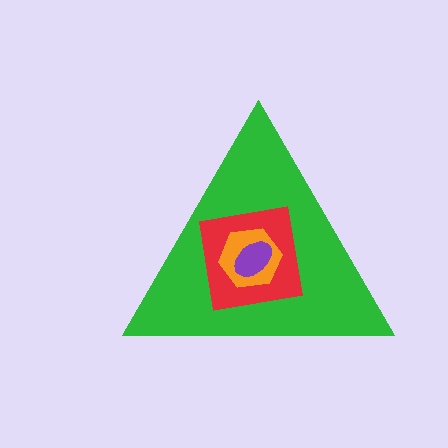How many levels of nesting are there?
4.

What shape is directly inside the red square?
The orange hexagon.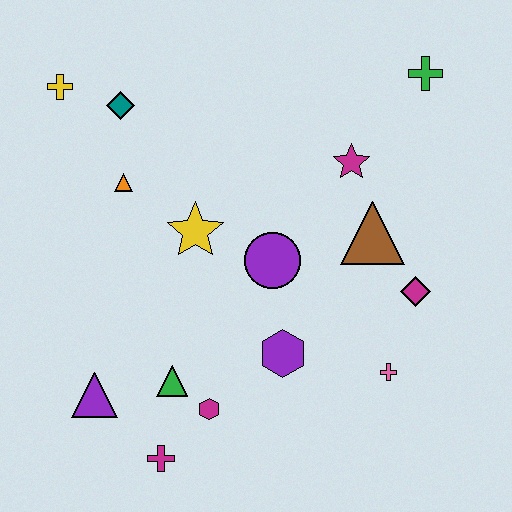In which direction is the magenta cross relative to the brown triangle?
The magenta cross is below the brown triangle.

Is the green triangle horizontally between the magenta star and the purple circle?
No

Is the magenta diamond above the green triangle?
Yes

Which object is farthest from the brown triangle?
The yellow cross is farthest from the brown triangle.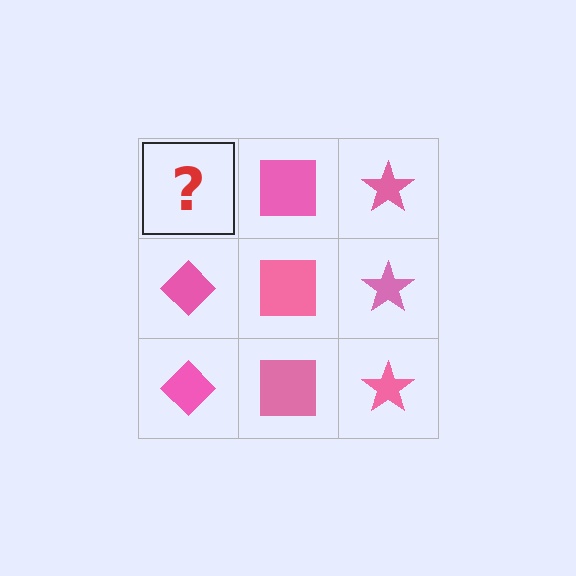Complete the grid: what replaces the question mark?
The question mark should be replaced with a pink diamond.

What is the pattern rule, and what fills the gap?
The rule is that each column has a consistent shape. The gap should be filled with a pink diamond.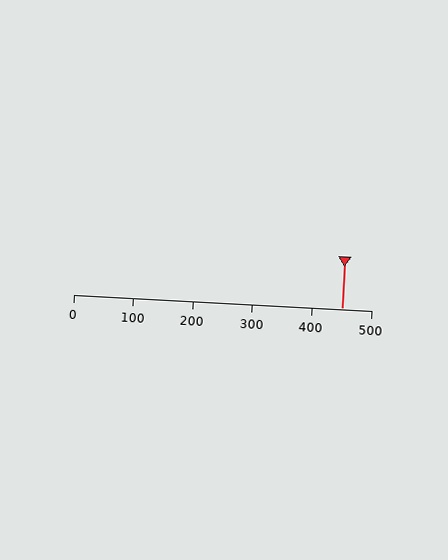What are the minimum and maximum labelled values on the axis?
The axis runs from 0 to 500.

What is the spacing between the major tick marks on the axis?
The major ticks are spaced 100 apart.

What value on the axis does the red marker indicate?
The marker indicates approximately 450.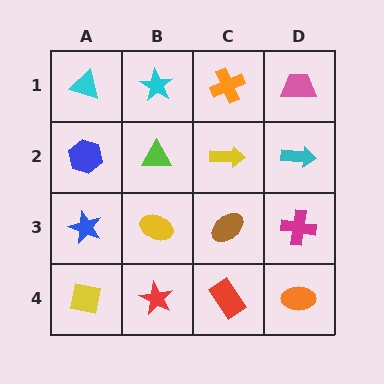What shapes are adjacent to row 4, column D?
A magenta cross (row 3, column D), a red rectangle (row 4, column C).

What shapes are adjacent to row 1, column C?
A yellow arrow (row 2, column C), a cyan star (row 1, column B), a pink trapezoid (row 1, column D).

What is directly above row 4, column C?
A brown ellipse.